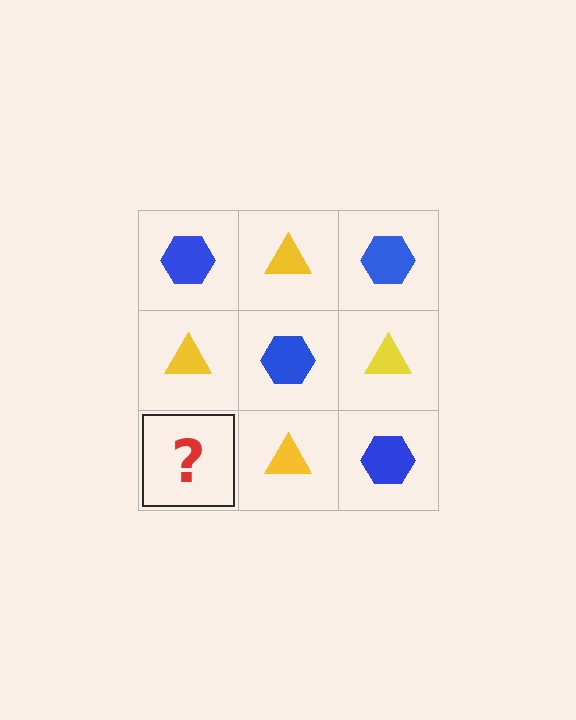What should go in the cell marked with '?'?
The missing cell should contain a blue hexagon.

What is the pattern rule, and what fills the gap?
The rule is that it alternates blue hexagon and yellow triangle in a checkerboard pattern. The gap should be filled with a blue hexagon.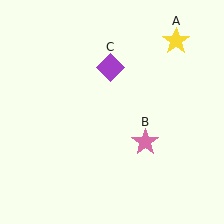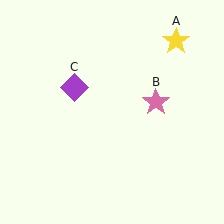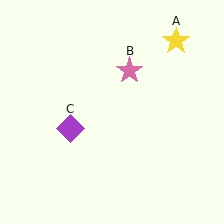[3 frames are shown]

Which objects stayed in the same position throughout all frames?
Yellow star (object A) remained stationary.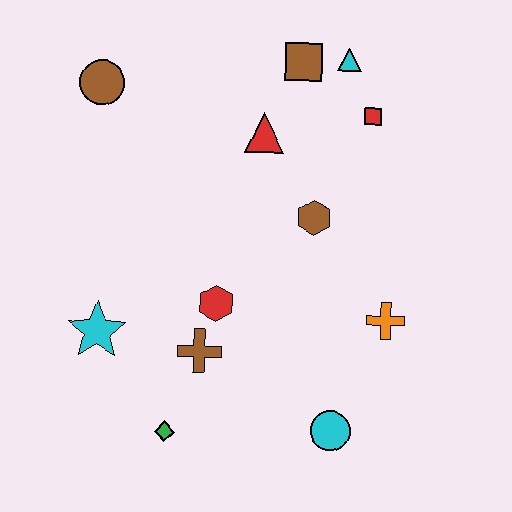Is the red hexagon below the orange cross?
No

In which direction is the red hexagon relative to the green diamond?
The red hexagon is above the green diamond.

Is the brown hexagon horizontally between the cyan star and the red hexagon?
No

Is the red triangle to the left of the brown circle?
No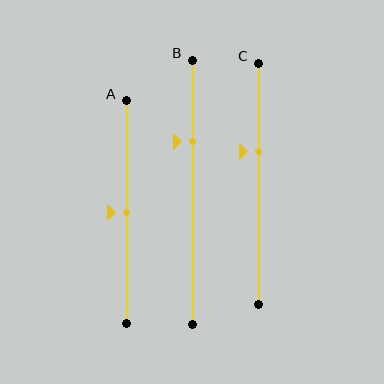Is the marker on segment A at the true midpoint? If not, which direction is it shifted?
Yes, the marker on segment A is at the true midpoint.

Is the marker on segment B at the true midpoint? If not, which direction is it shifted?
No, the marker on segment B is shifted upward by about 19% of the segment length.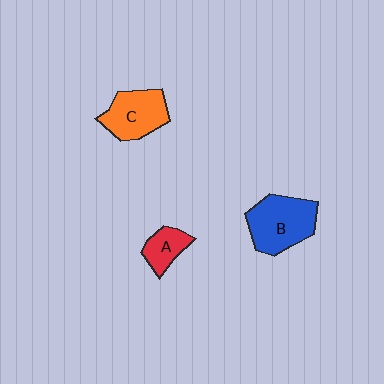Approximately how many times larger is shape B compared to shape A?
Approximately 2.2 times.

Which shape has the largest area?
Shape B (blue).